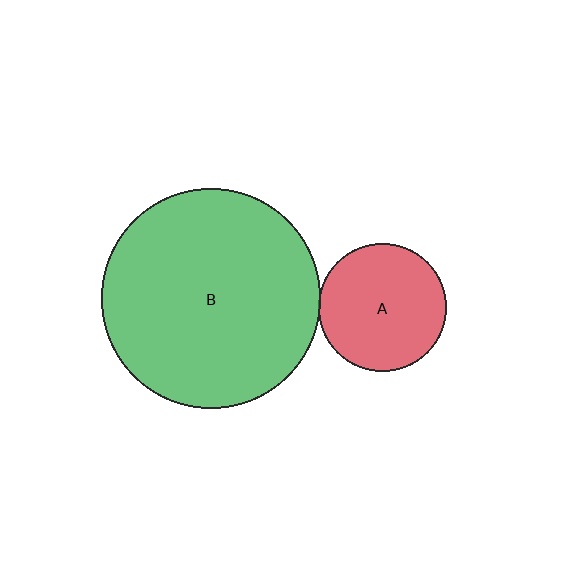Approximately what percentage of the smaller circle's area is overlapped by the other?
Approximately 5%.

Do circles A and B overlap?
Yes.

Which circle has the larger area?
Circle B (green).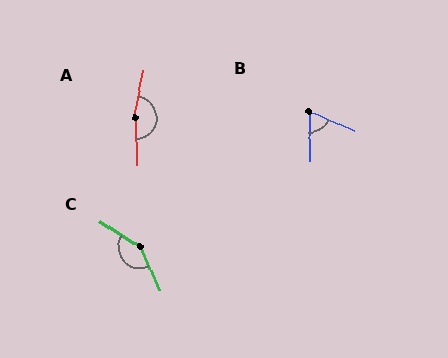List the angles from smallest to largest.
B (66°), C (147°), A (166°).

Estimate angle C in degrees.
Approximately 147 degrees.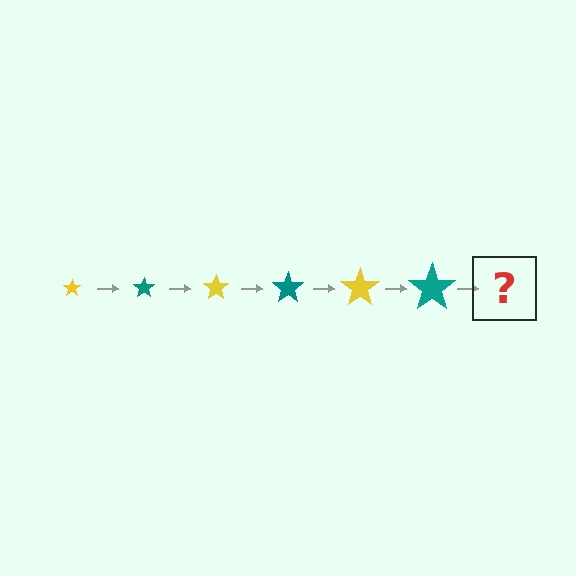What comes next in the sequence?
The next element should be a yellow star, larger than the previous one.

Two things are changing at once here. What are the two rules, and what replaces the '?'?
The two rules are that the star grows larger each step and the color cycles through yellow and teal. The '?' should be a yellow star, larger than the previous one.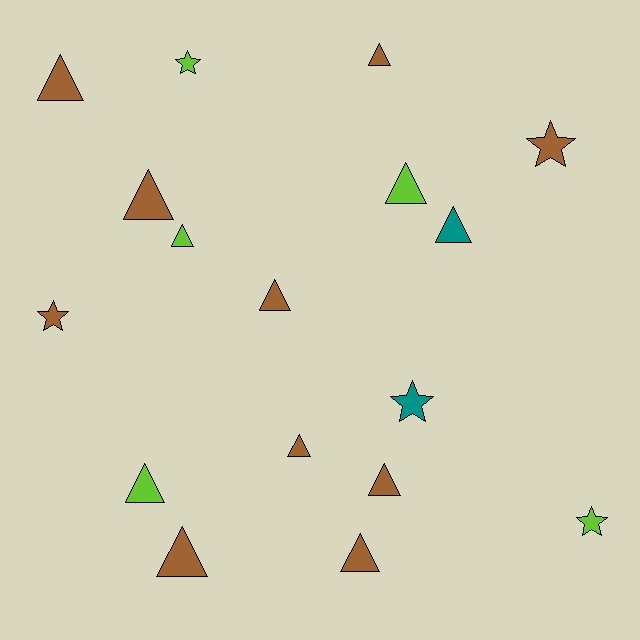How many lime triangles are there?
There are 3 lime triangles.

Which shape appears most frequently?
Triangle, with 12 objects.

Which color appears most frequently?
Brown, with 10 objects.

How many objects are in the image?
There are 17 objects.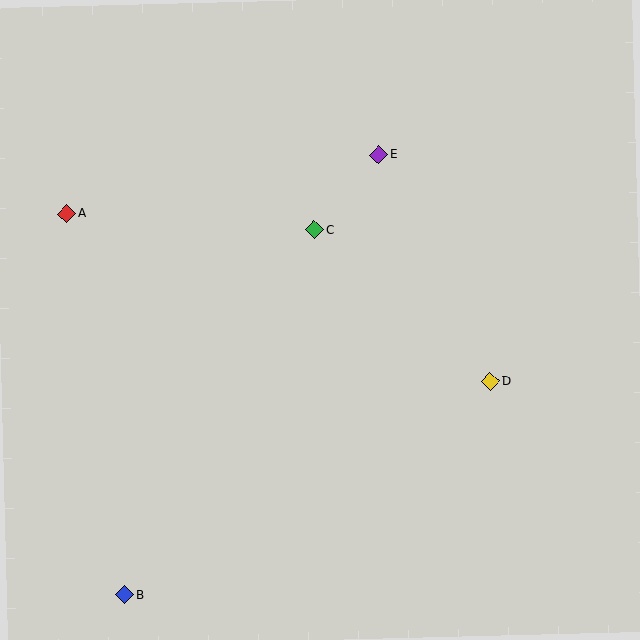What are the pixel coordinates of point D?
Point D is at (491, 382).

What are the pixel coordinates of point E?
Point E is at (379, 155).